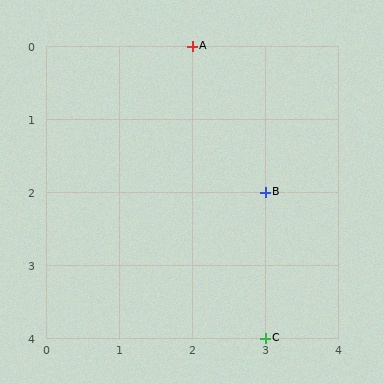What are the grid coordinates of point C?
Point C is at grid coordinates (3, 4).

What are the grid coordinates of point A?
Point A is at grid coordinates (2, 0).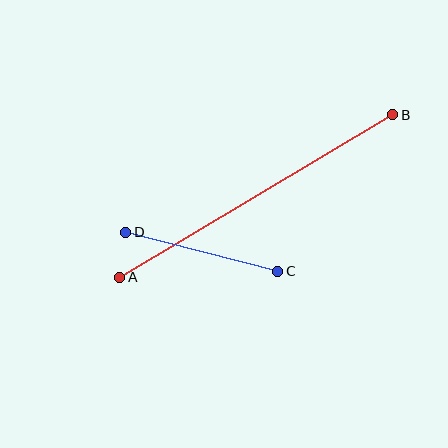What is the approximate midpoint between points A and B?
The midpoint is at approximately (256, 196) pixels.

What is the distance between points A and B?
The distance is approximately 318 pixels.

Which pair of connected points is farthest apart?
Points A and B are farthest apart.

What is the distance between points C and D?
The distance is approximately 157 pixels.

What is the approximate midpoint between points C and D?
The midpoint is at approximately (202, 252) pixels.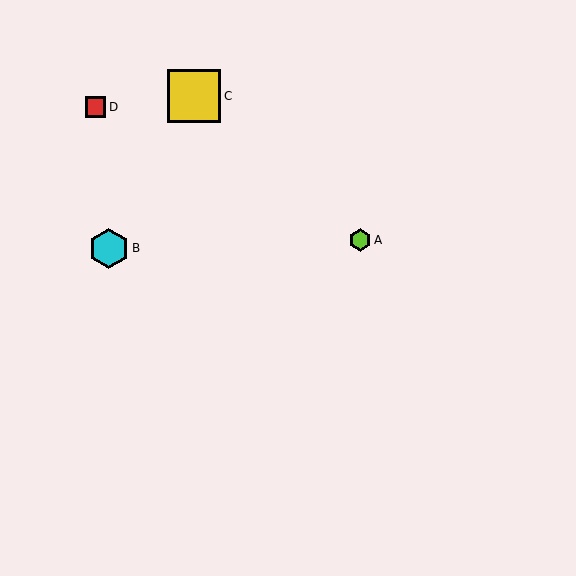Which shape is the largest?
The yellow square (labeled C) is the largest.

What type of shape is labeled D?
Shape D is a red square.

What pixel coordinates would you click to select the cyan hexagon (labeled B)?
Click at (109, 248) to select the cyan hexagon B.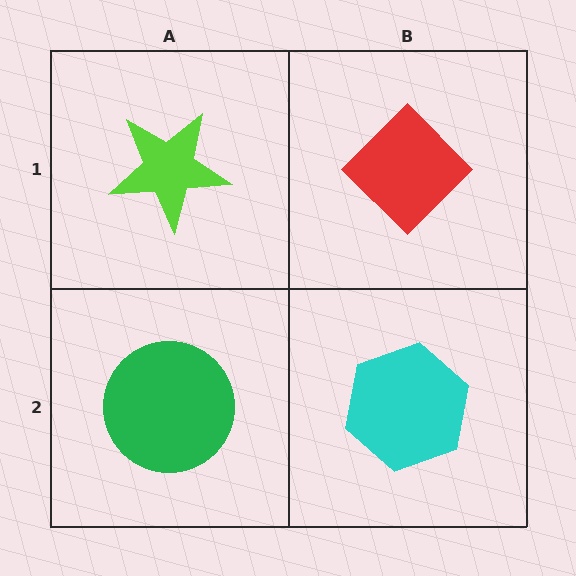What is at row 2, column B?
A cyan hexagon.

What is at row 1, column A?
A lime star.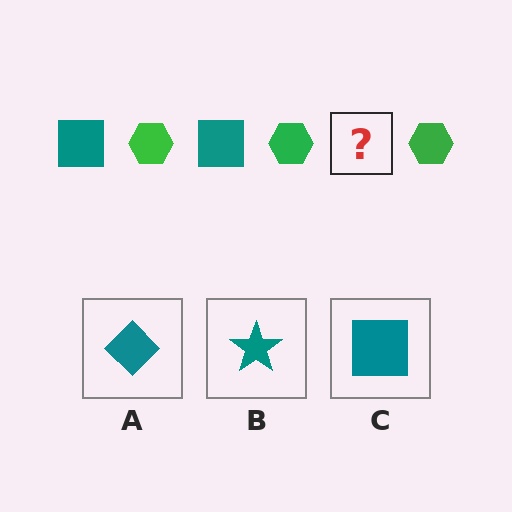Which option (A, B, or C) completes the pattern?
C.